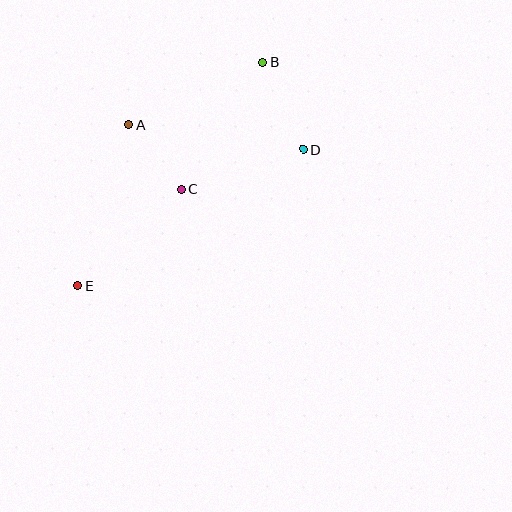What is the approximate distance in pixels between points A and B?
The distance between A and B is approximately 147 pixels.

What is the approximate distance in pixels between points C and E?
The distance between C and E is approximately 142 pixels.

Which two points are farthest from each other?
Points B and E are farthest from each other.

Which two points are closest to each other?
Points A and C are closest to each other.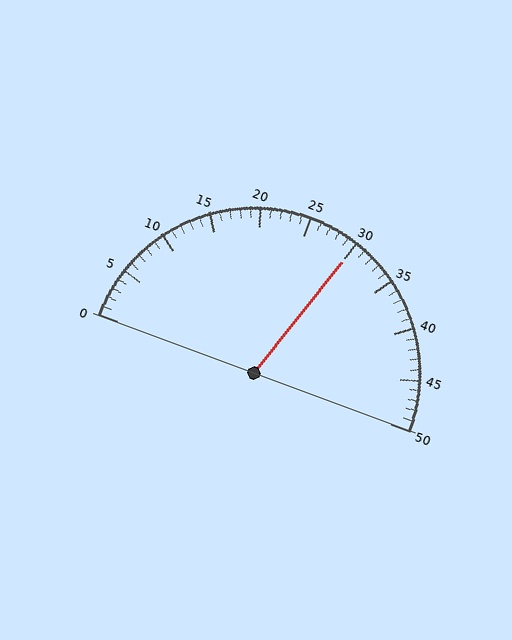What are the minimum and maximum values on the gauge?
The gauge ranges from 0 to 50.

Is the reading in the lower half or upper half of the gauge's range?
The reading is in the upper half of the range (0 to 50).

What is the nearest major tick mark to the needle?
The nearest major tick mark is 30.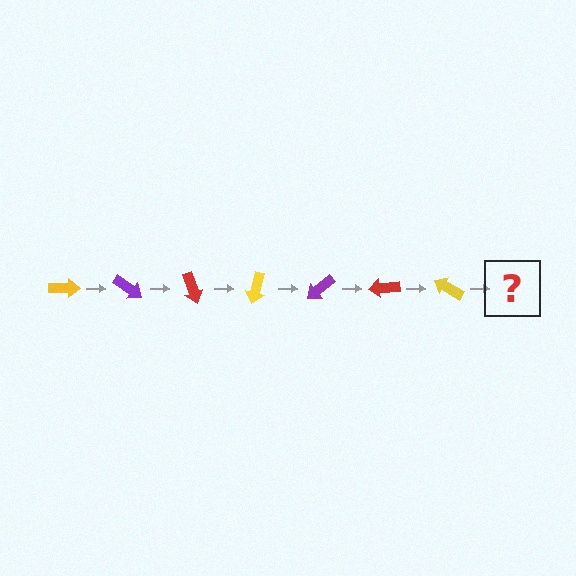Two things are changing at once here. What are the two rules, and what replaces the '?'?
The two rules are that it rotates 35 degrees each step and the color cycles through yellow, purple, and red. The '?' should be a purple arrow, rotated 245 degrees from the start.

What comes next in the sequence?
The next element should be a purple arrow, rotated 245 degrees from the start.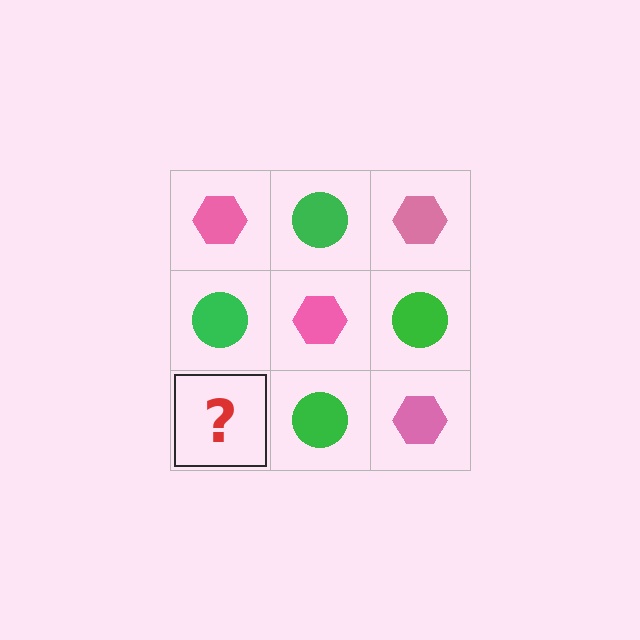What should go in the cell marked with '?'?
The missing cell should contain a pink hexagon.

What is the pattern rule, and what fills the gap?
The rule is that it alternates pink hexagon and green circle in a checkerboard pattern. The gap should be filled with a pink hexagon.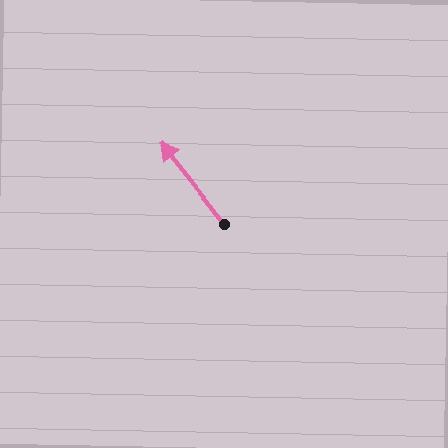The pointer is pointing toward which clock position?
Roughly 11 o'clock.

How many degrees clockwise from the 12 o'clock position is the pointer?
Approximately 321 degrees.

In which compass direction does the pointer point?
Northwest.